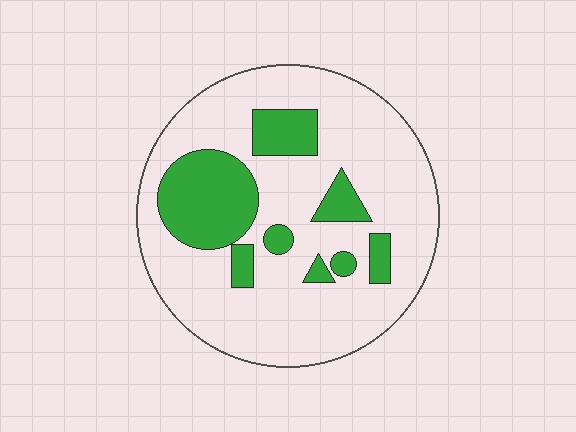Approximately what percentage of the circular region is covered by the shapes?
Approximately 25%.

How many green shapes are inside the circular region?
8.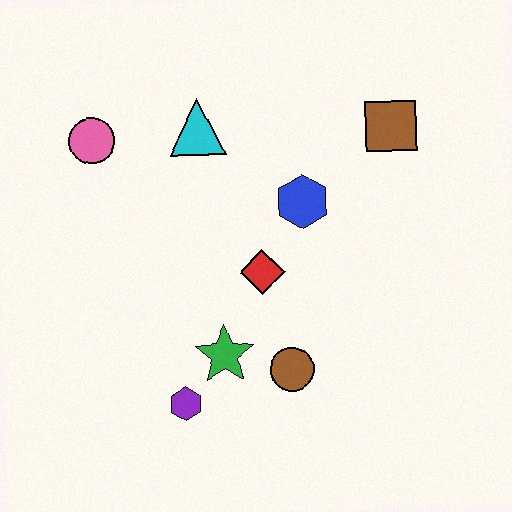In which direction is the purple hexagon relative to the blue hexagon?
The purple hexagon is below the blue hexagon.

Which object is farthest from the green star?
The brown square is farthest from the green star.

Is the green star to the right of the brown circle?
No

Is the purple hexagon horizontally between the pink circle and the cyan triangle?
Yes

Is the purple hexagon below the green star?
Yes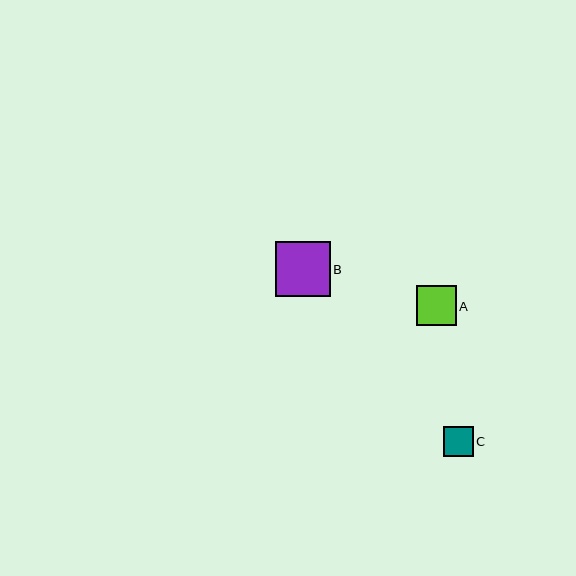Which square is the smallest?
Square C is the smallest with a size of approximately 30 pixels.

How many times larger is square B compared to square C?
Square B is approximately 1.8 times the size of square C.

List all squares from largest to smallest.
From largest to smallest: B, A, C.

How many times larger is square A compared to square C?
Square A is approximately 1.3 times the size of square C.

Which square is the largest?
Square B is the largest with a size of approximately 55 pixels.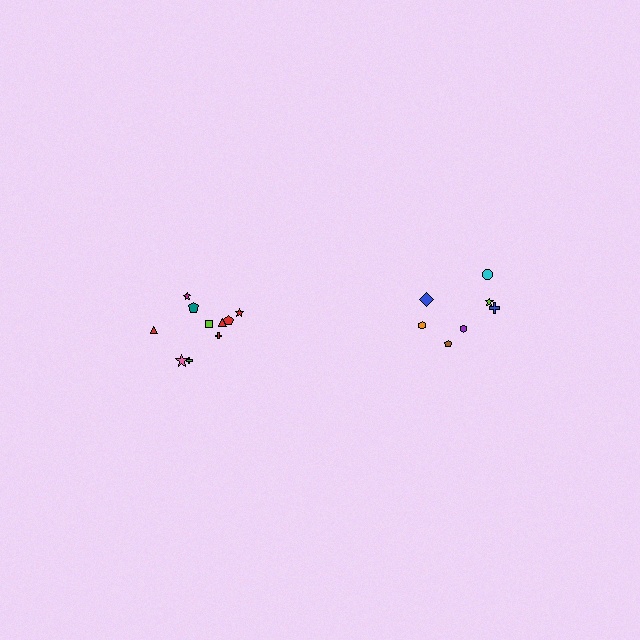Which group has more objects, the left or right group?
The left group.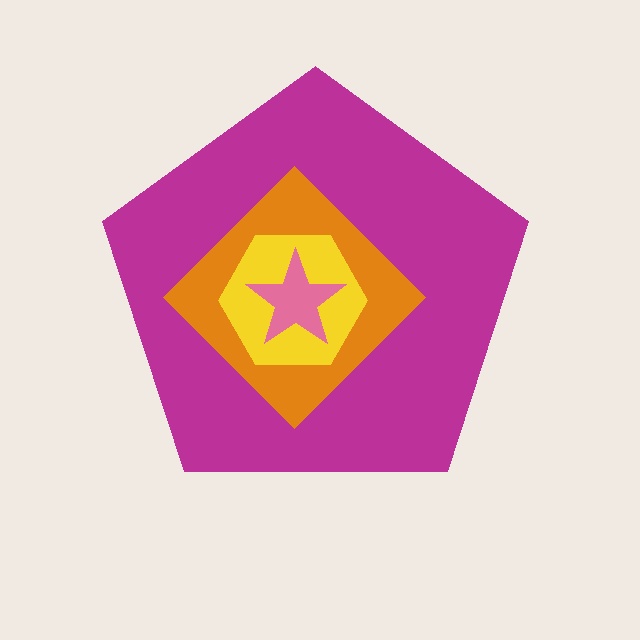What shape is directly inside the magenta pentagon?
The orange diamond.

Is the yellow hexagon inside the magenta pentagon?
Yes.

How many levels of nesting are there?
4.